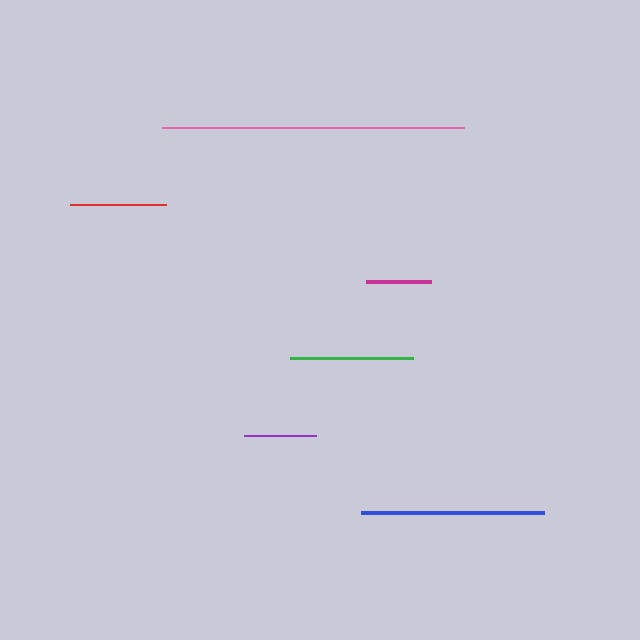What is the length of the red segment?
The red segment is approximately 96 pixels long.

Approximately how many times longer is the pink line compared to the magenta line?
The pink line is approximately 4.6 times the length of the magenta line.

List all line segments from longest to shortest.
From longest to shortest: pink, blue, green, red, purple, magenta.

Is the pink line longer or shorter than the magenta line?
The pink line is longer than the magenta line.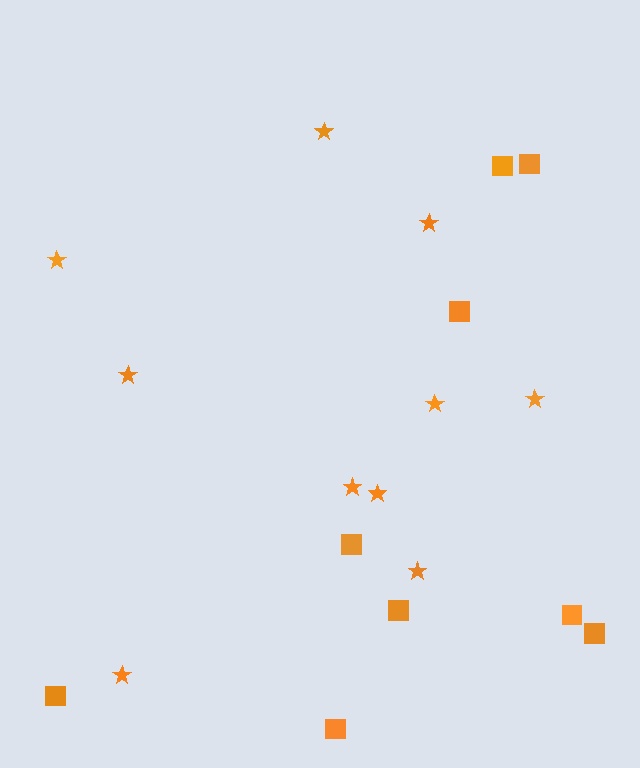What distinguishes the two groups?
There are 2 groups: one group of squares (9) and one group of stars (10).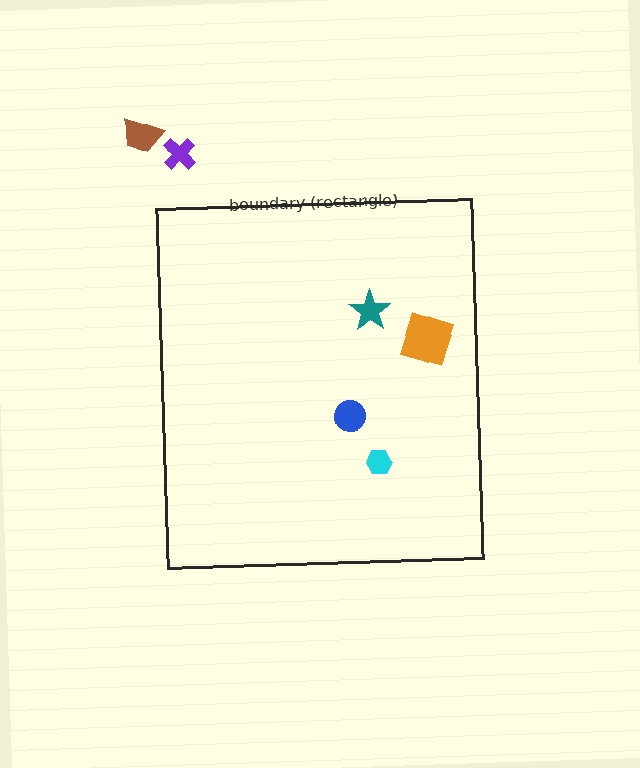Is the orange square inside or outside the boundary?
Inside.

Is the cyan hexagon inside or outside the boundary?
Inside.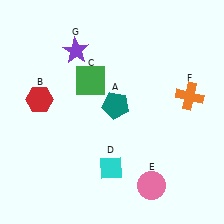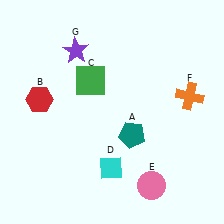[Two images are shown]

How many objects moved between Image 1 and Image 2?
1 object moved between the two images.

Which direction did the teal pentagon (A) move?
The teal pentagon (A) moved down.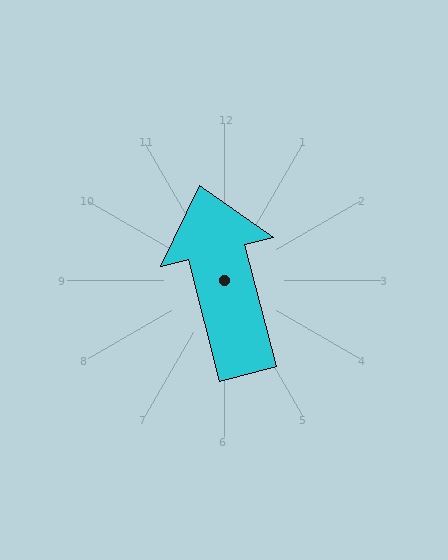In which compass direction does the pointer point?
North.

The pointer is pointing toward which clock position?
Roughly 12 o'clock.